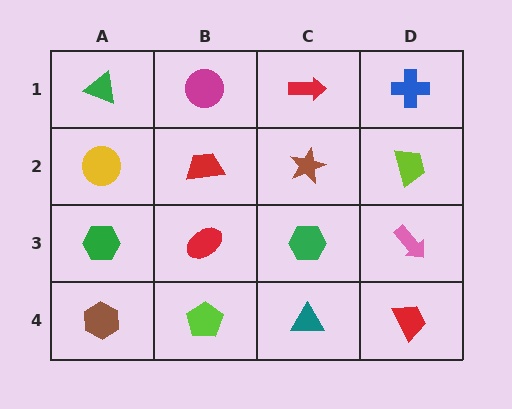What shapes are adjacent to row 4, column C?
A green hexagon (row 3, column C), a lime pentagon (row 4, column B), a red trapezoid (row 4, column D).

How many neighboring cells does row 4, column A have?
2.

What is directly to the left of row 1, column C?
A magenta circle.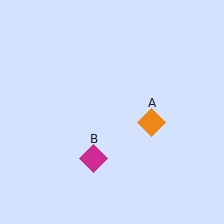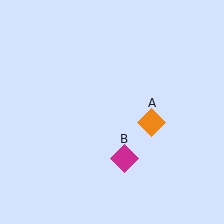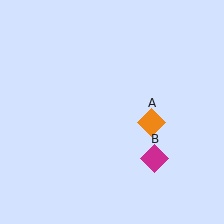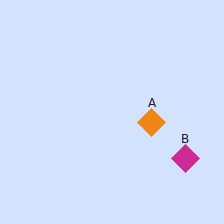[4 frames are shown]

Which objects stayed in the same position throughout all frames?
Orange diamond (object A) remained stationary.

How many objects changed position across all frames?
1 object changed position: magenta diamond (object B).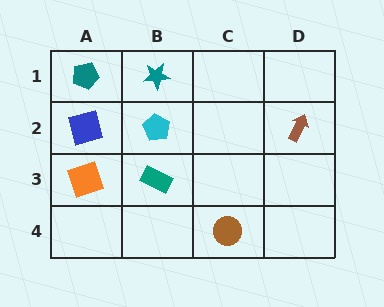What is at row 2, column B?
A cyan pentagon.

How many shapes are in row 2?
3 shapes.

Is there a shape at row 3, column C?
No, that cell is empty.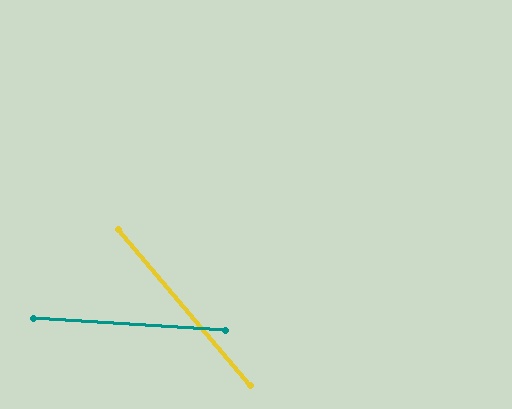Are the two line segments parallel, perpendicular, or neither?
Neither parallel nor perpendicular — they differ by about 46°.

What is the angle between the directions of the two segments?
Approximately 46 degrees.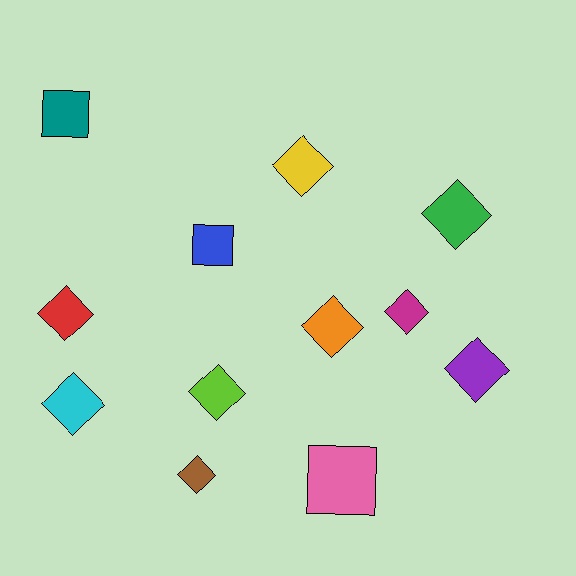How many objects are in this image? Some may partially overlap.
There are 12 objects.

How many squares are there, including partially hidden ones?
There are 3 squares.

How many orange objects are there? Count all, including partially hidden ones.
There is 1 orange object.